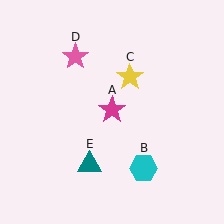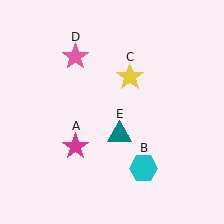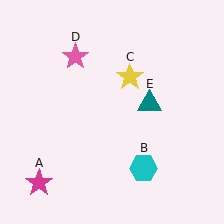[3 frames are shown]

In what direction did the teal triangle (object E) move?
The teal triangle (object E) moved up and to the right.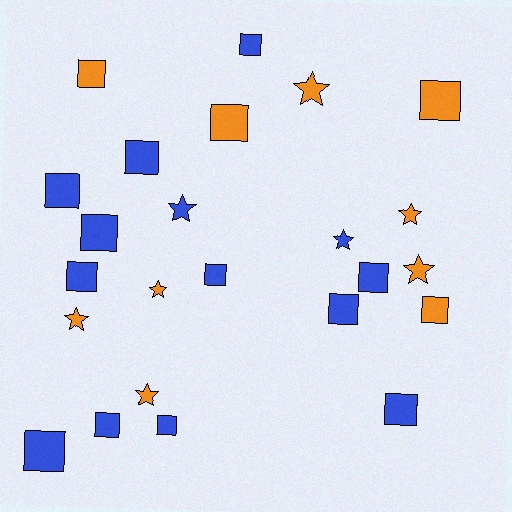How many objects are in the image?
There are 24 objects.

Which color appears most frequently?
Blue, with 14 objects.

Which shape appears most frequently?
Square, with 16 objects.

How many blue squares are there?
There are 12 blue squares.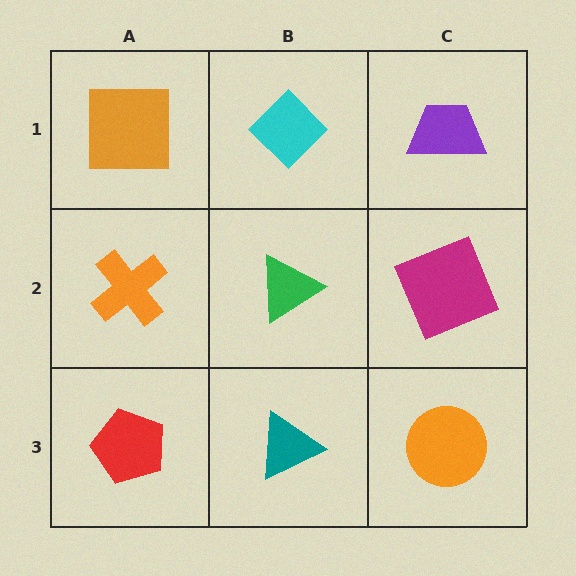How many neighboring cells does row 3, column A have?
2.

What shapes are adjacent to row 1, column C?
A magenta square (row 2, column C), a cyan diamond (row 1, column B).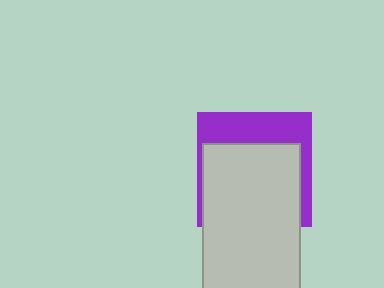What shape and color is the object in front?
The object in front is a light gray rectangle.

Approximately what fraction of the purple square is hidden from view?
Roughly 64% of the purple square is hidden behind the light gray rectangle.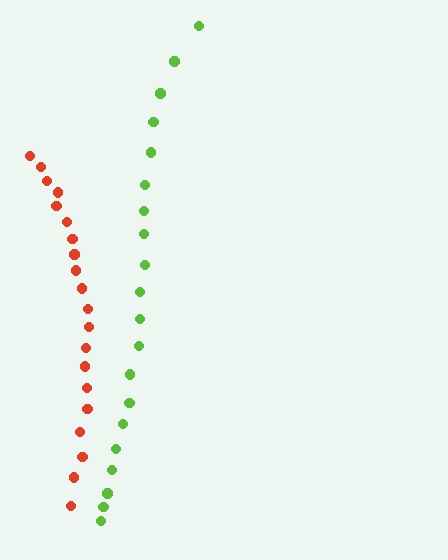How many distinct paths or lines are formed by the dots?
There are 2 distinct paths.